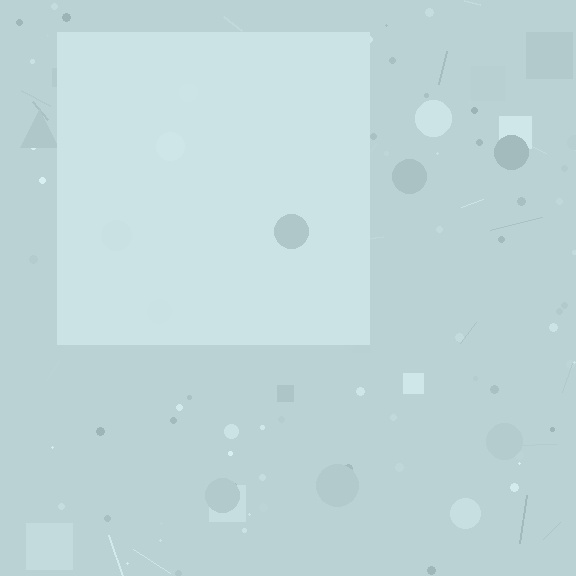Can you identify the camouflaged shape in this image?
The camouflaged shape is a square.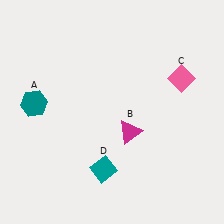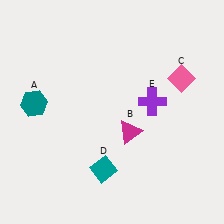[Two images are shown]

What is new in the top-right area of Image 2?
A purple cross (E) was added in the top-right area of Image 2.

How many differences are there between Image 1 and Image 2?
There is 1 difference between the two images.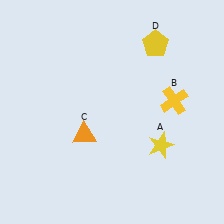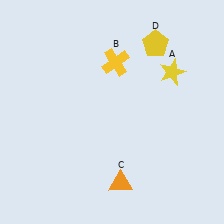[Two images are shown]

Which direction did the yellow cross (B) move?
The yellow cross (B) moved left.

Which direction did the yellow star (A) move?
The yellow star (A) moved up.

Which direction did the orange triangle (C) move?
The orange triangle (C) moved down.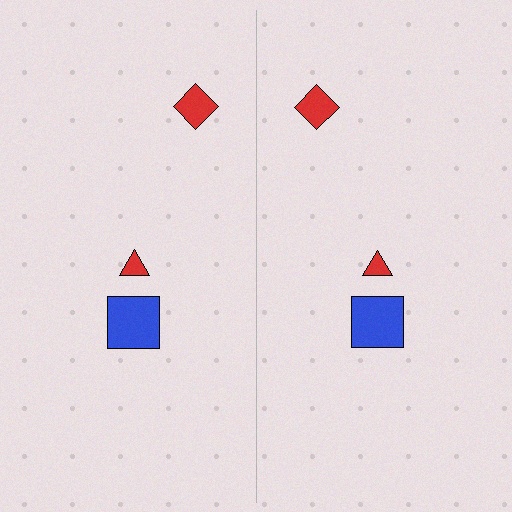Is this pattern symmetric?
Yes, this pattern has bilateral (reflection) symmetry.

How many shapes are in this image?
There are 6 shapes in this image.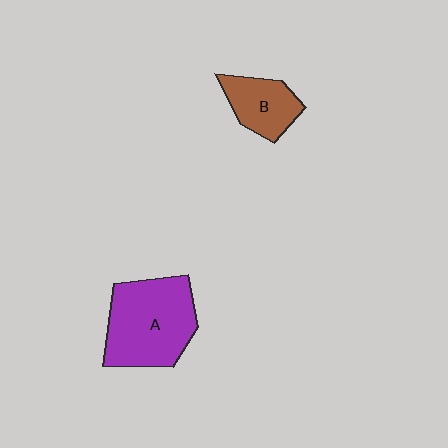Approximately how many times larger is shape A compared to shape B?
Approximately 2.0 times.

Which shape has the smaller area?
Shape B (brown).